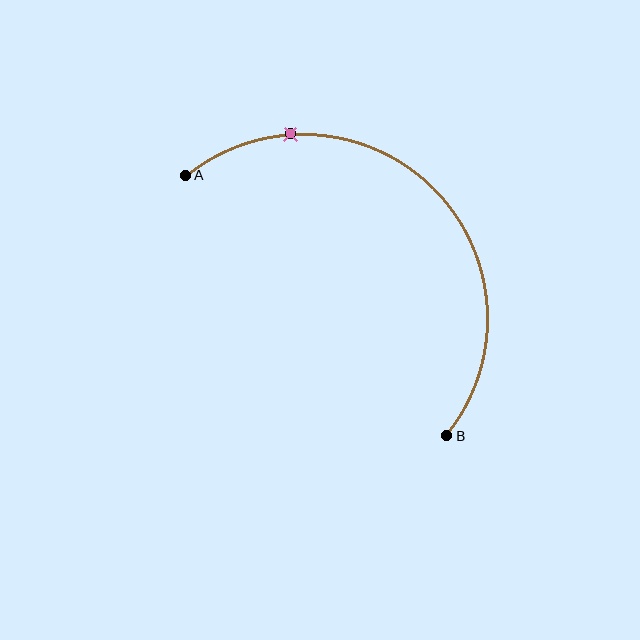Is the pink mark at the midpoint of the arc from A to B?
No. The pink mark lies on the arc but is closer to endpoint A. The arc midpoint would be at the point on the curve equidistant along the arc from both A and B.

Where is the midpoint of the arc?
The arc midpoint is the point on the curve farthest from the straight line joining A and B. It sits above and to the right of that line.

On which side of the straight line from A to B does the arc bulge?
The arc bulges above and to the right of the straight line connecting A and B.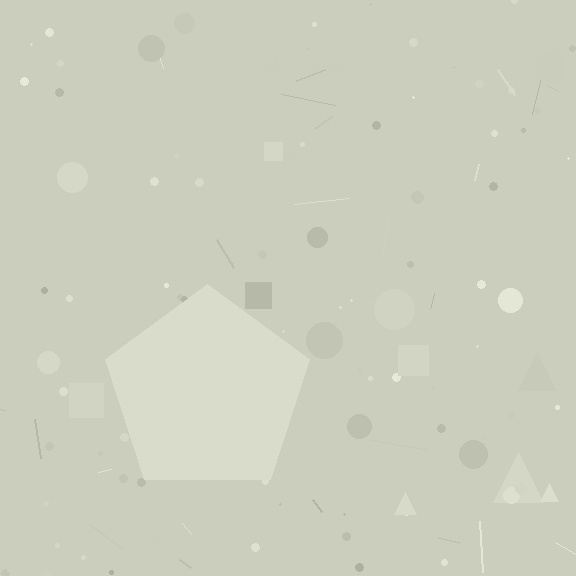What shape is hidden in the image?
A pentagon is hidden in the image.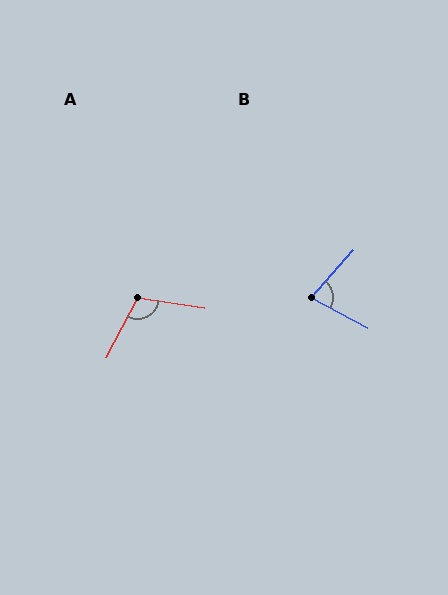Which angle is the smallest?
B, at approximately 77 degrees.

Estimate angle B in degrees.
Approximately 77 degrees.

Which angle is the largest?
A, at approximately 110 degrees.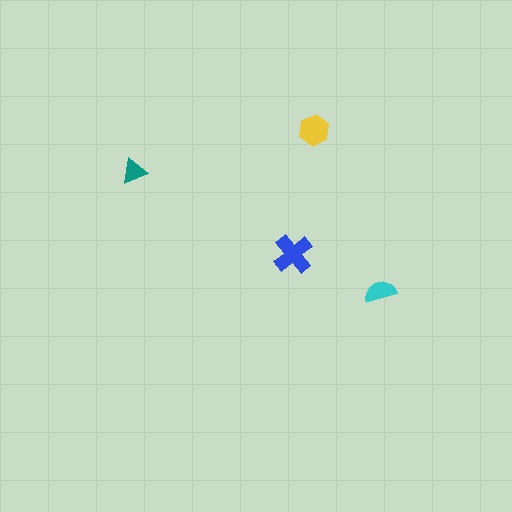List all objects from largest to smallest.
The blue cross, the yellow hexagon, the cyan semicircle, the teal triangle.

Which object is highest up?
The yellow hexagon is topmost.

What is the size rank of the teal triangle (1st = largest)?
4th.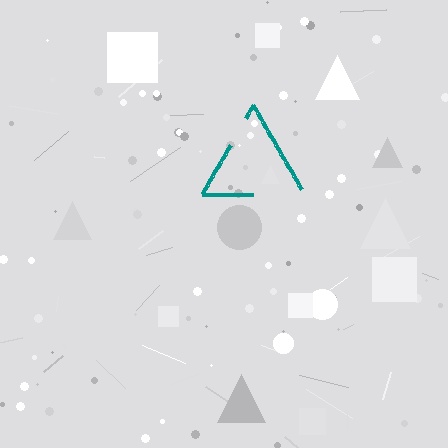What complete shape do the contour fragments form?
The contour fragments form a triangle.